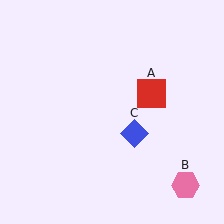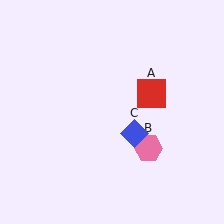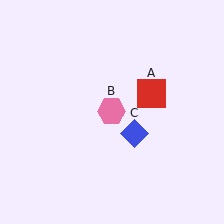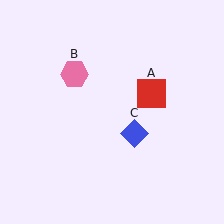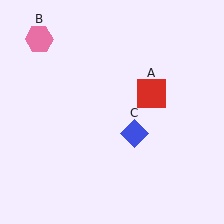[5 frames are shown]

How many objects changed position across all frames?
1 object changed position: pink hexagon (object B).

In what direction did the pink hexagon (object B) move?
The pink hexagon (object B) moved up and to the left.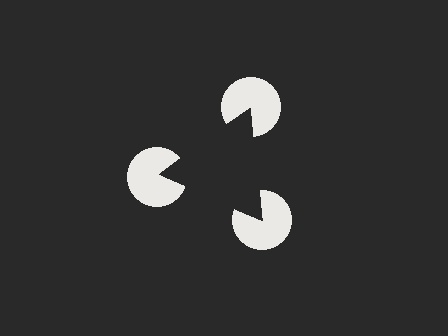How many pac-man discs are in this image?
There are 3 — one at each vertex of the illusory triangle.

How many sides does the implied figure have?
3 sides.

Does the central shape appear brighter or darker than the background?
It typically appears slightly darker than the background, even though no actual brightness change is drawn.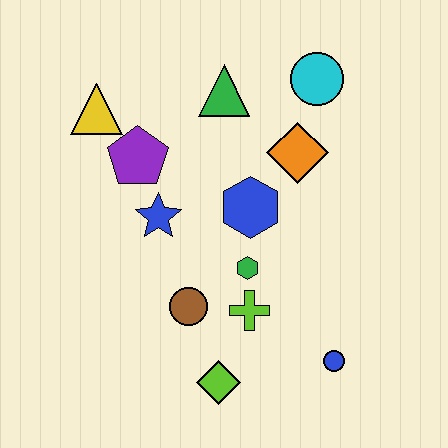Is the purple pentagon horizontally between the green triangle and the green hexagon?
No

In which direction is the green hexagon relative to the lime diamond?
The green hexagon is above the lime diamond.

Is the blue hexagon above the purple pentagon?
No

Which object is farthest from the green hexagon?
The yellow triangle is farthest from the green hexagon.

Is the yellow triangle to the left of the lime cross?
Yes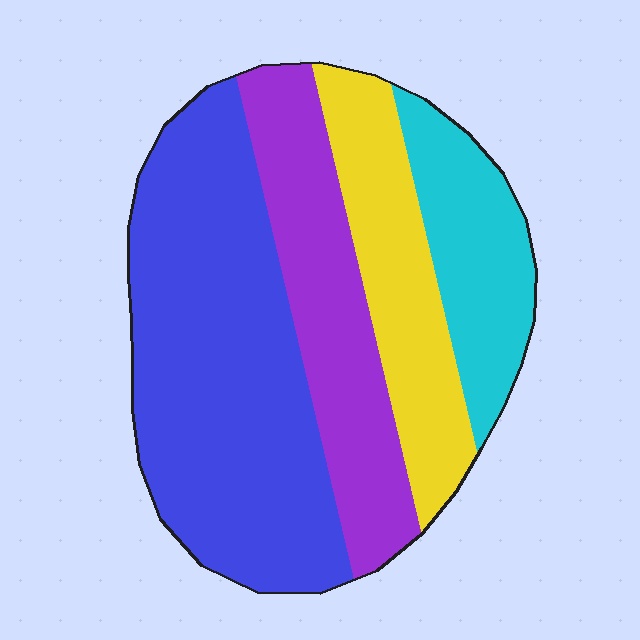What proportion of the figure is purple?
Purple takes up about one quarter (1/4) of the figure.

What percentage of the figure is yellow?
Yellow covers 19% of the figure.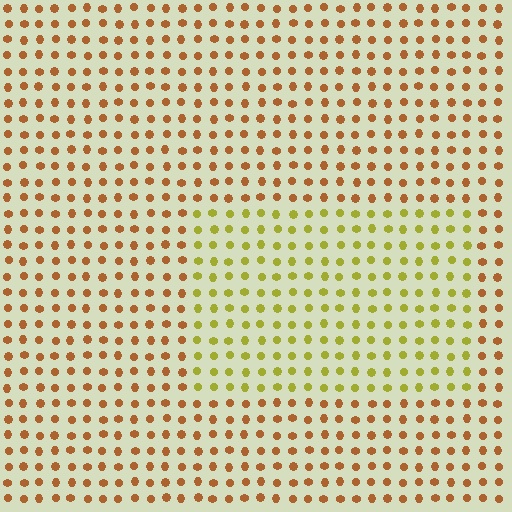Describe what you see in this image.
The image is filled with small brown elements in a uniform arrangement. A rectangle-shaped region is visible where the elements are tinted to a slightly different hue, forming a subtle color boundary.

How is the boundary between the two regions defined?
The boundary is defined purely by a slight shift in hue (about 41 degrees). Spacing, size, and orientation are identical on both sides.